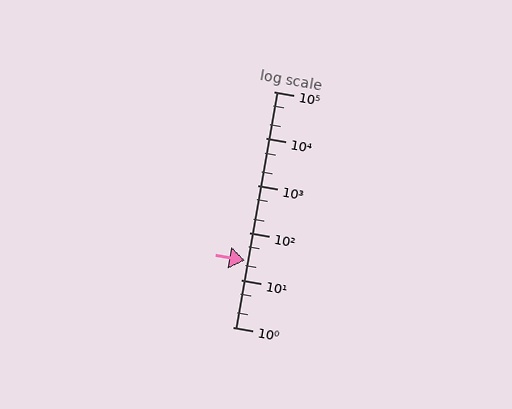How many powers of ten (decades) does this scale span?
The scale spans 5 decades, from 1 to 100000.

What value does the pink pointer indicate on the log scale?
The pointer indicates approximately 26.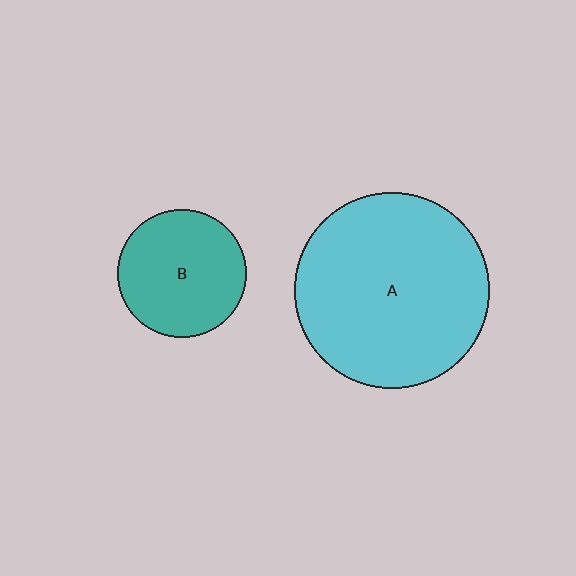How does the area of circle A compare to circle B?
Approximately 2.3 times.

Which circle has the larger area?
Circle A (cyan).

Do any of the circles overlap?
No, none of the circles overlap.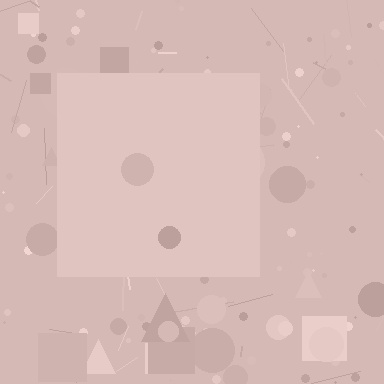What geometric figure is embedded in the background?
A square is embedded in the background.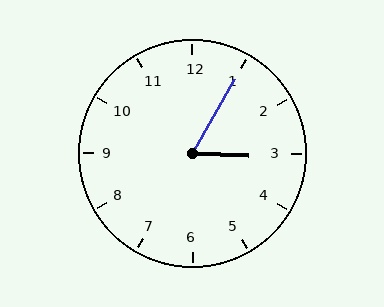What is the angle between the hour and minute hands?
Approximately 62 degrees.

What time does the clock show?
3:05.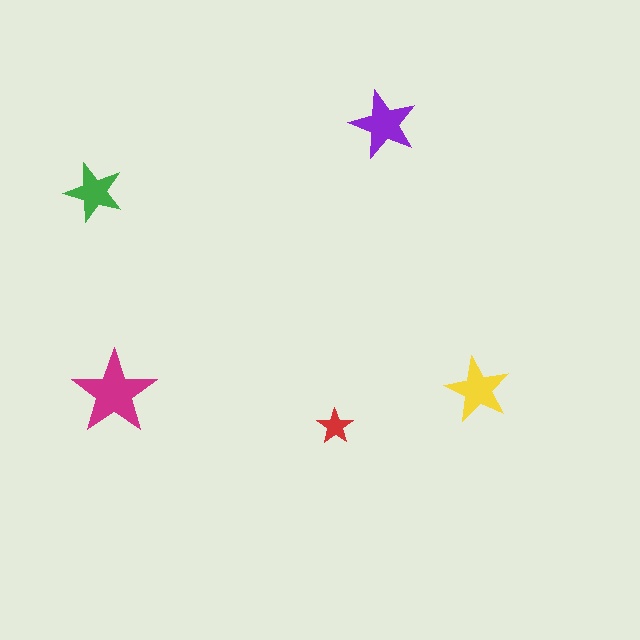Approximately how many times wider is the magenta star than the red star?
About 2.5 times wider.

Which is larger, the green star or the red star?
The green one.